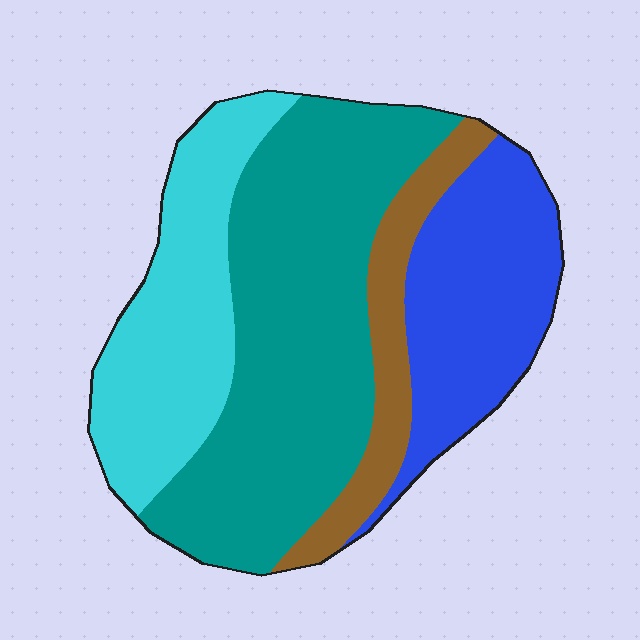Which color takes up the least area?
Brown, at roughly 10%.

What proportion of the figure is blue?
Blue covers 22% of the figure.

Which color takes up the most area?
Teal, at roughly 45%.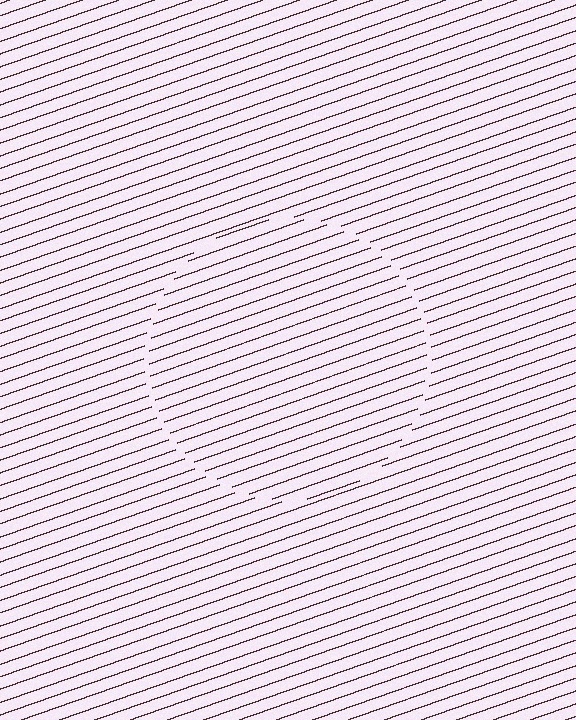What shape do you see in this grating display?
An illusory circle. The interior of the shape contains the same grating, shifted by half a period — the contour is defined by the phase discontinuity where line-ends from the inner and outer gratings abut.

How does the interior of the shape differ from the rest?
The interior of the shape contains the same grating, shifted by half a period — the contour is defined by the phase discontinuity where line-ends from the inner and outer gratings abut.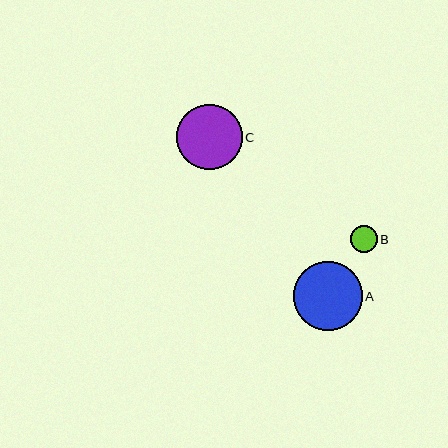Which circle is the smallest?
Circle B is the smallest with a size of approximately 27 pixels.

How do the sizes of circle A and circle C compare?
Circle A and circle C are approximately the same size.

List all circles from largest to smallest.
From largest to smallest: A, C, B.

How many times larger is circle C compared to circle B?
Circle C is approximately 2.4 times the size of circle B.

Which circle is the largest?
Circle A is the largest with a size of approximately 69 pixels.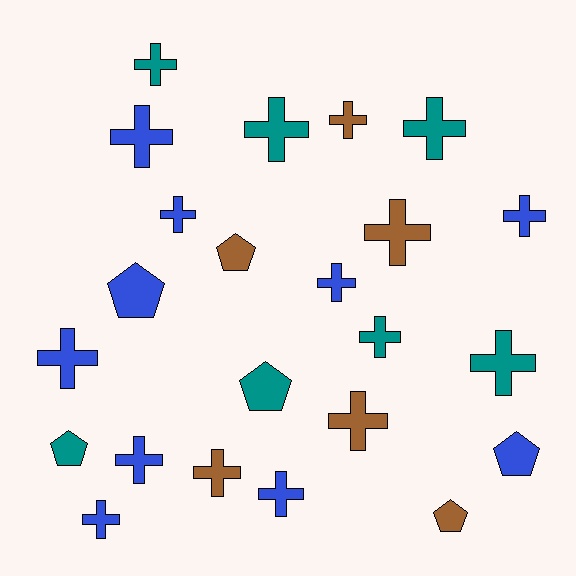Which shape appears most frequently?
Cross, with 17 objects.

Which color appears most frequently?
Blue, with 10 objects.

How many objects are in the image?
There are 23 objects.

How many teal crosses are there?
There are 5 teal crosses.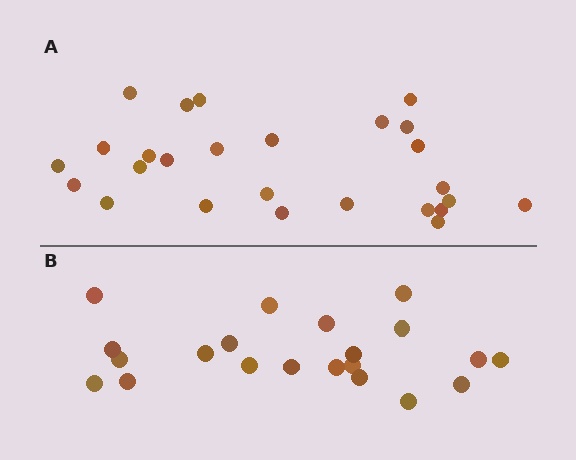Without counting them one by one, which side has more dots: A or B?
Region A (the top region) has more dots.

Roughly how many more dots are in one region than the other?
Region A has about 5 more dots than region B.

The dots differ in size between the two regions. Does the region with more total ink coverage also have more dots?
No. Region B has more total ink coverage because its dots are larger, but region A actually contains more individual dots. Total area can be misleading — the number of items is what matters here.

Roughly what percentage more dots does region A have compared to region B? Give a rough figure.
About 25% more.